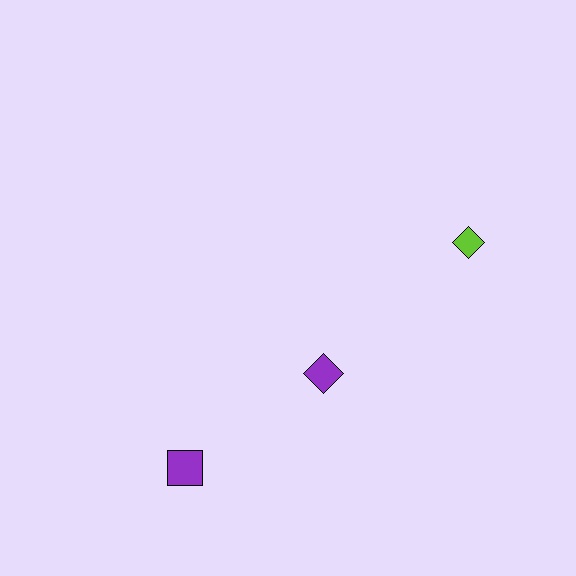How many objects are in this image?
There are 3 objects.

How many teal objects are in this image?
There are no teal objects.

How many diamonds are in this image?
There are 2 diamonds.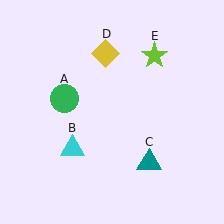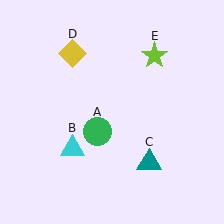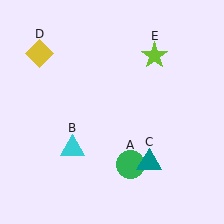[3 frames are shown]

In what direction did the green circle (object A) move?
The green circle (object A) moved down and to the right.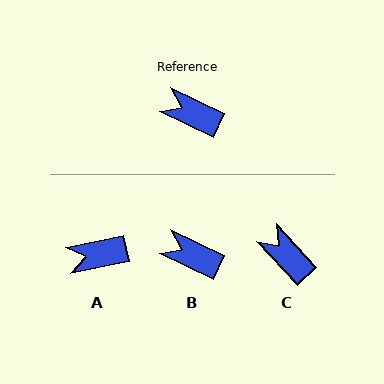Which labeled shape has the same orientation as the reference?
B.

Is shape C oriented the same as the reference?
No, it is off by about 21 degrees.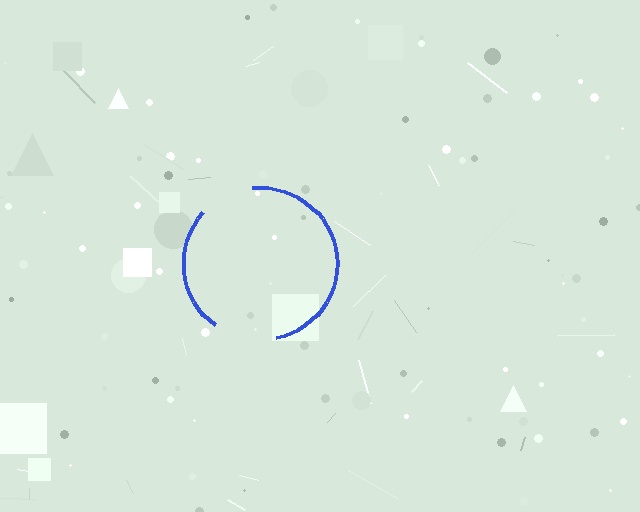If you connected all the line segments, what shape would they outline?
They would outline a circle.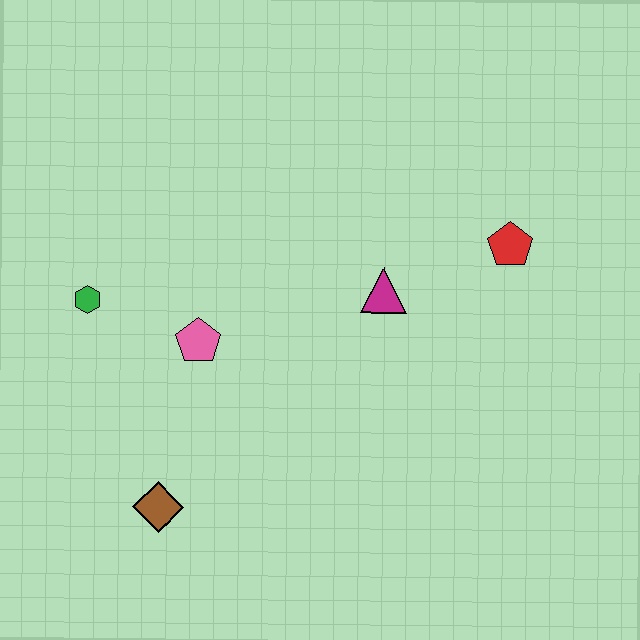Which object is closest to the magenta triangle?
The red pentagon is closest to the magenta triangle.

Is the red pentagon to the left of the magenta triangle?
No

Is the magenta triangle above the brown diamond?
Yes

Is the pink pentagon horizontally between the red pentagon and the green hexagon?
Yes